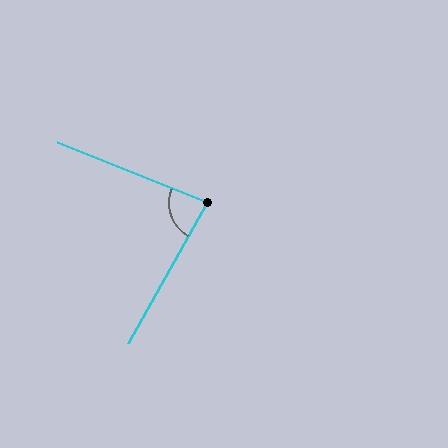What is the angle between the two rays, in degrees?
Approximately 83 degrees.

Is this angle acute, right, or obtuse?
It is acute.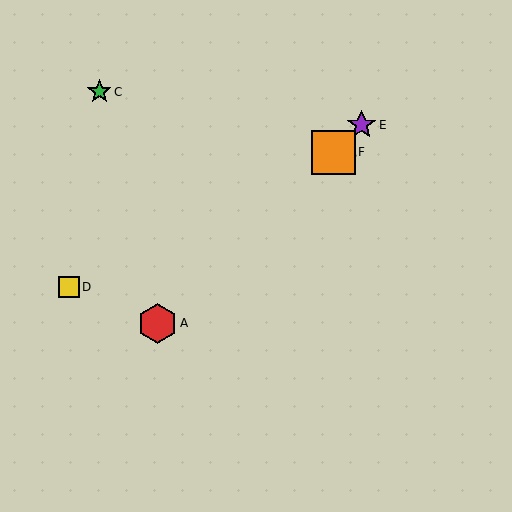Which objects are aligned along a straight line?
Objects A, B, E, F are aligned along a straight line.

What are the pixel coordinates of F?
Object F is at (333, 152).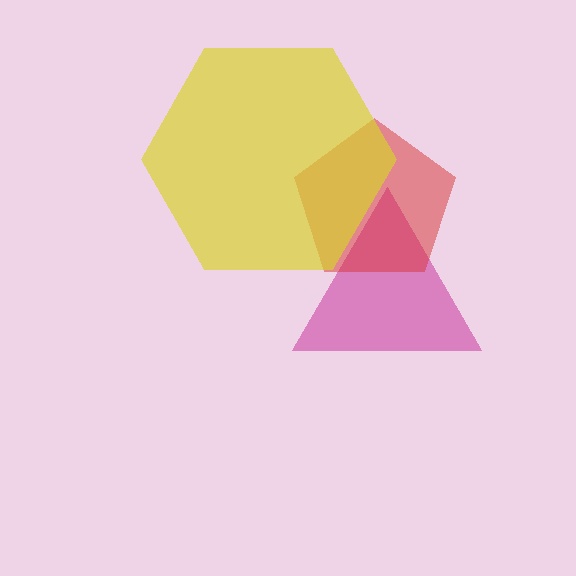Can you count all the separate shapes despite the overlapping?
Yes, there are 3 separate shapes.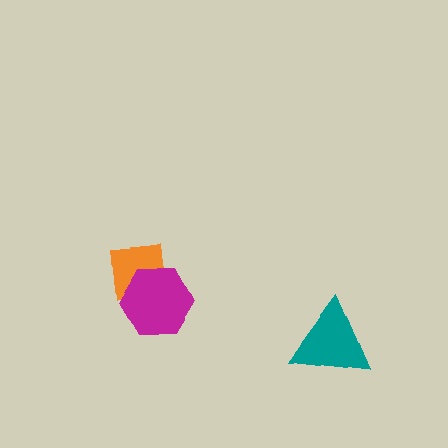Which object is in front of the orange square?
The magenta hexagon is in front of the orange square.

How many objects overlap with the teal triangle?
0 objects overlap with the teal triangle.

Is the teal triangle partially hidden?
No, no other shape covers it.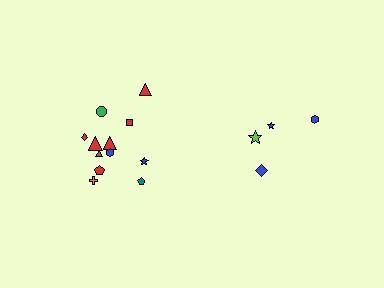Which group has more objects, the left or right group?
The left group.